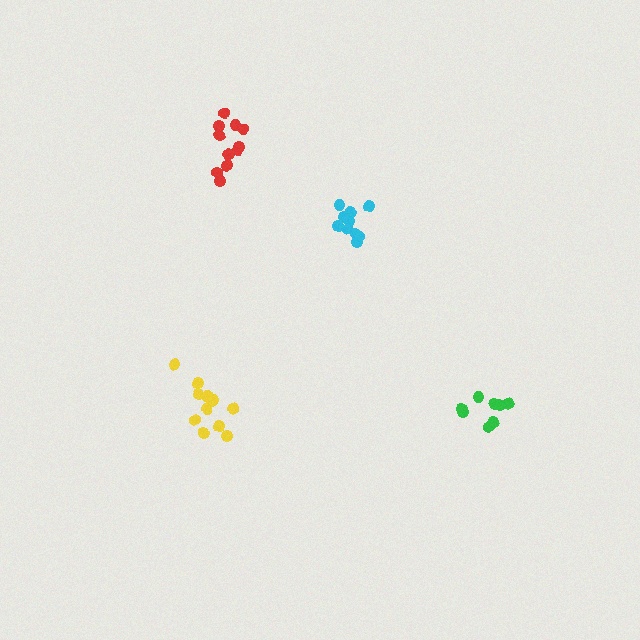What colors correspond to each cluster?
The clusters are colored: red, green, yellow, cyan.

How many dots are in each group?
Group 1: 11 dots, Group 2: 8 dots, Group 3: 12 dots, Group 4: 10 dots (41 total).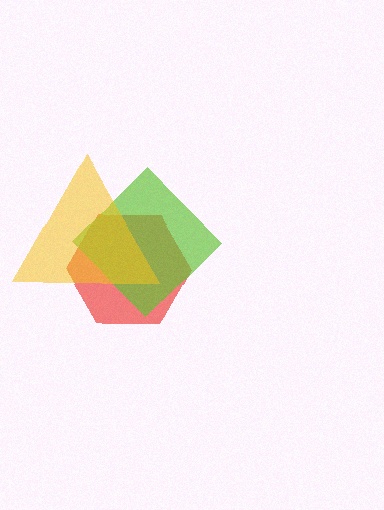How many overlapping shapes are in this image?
There are 3 overlapping shapes in the image.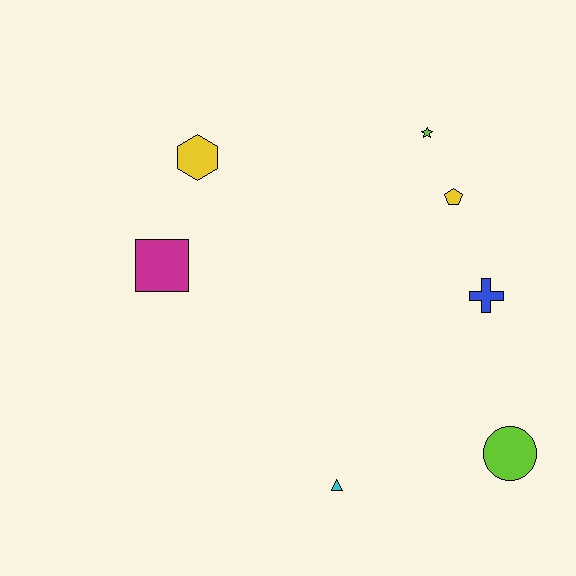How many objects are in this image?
There are 7 objects.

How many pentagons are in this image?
There is 1 pentagon.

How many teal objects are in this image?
There are no teal objects.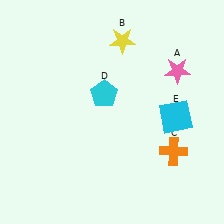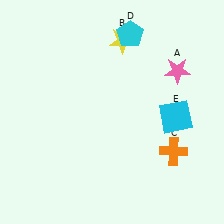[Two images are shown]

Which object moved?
The cyan pentagon (D) moved up.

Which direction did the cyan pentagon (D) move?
The cyan pentagon (D) moved up.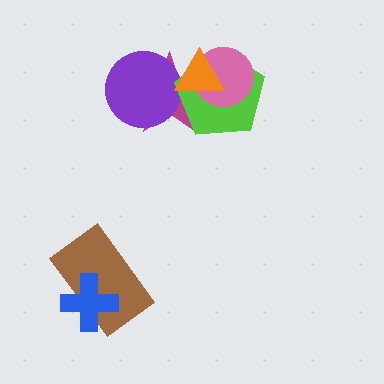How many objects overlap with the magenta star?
4 objects overlap with the magenta star.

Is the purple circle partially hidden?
Yes, it is partially covered by another shape.